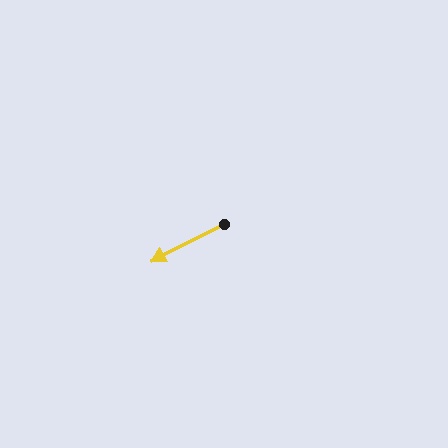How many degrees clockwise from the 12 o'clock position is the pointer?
Approximately 243 degrees.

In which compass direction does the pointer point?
Southwest.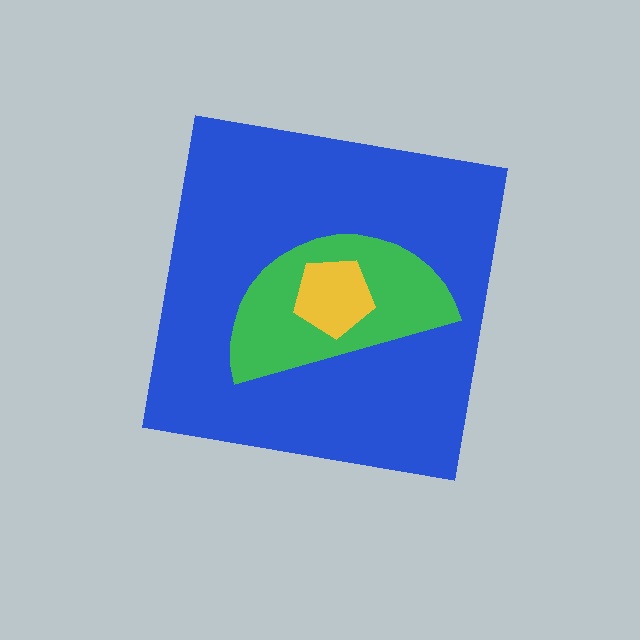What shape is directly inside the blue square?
The green semicircle.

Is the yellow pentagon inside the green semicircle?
Yes.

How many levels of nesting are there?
3.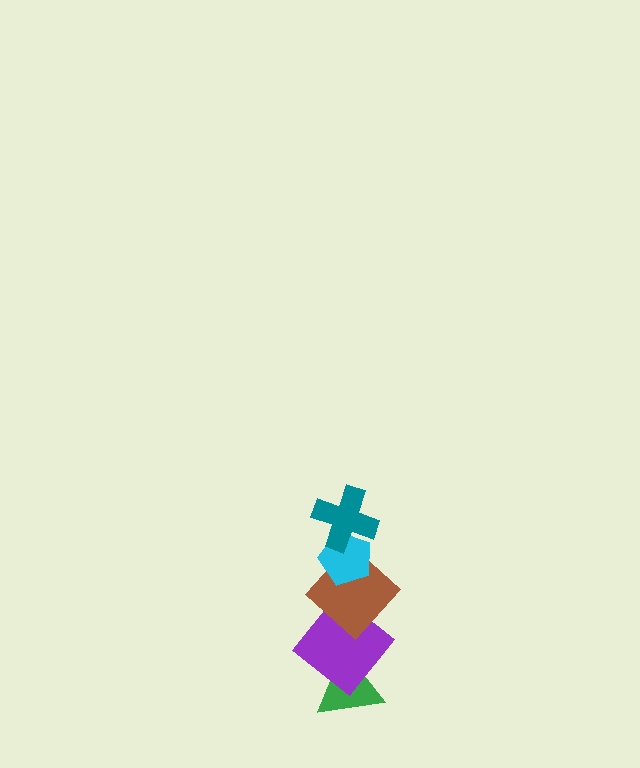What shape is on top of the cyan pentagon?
The teal cross is on top of the cyan pentagon.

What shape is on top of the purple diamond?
The brown diamond is on top of the purple diamond.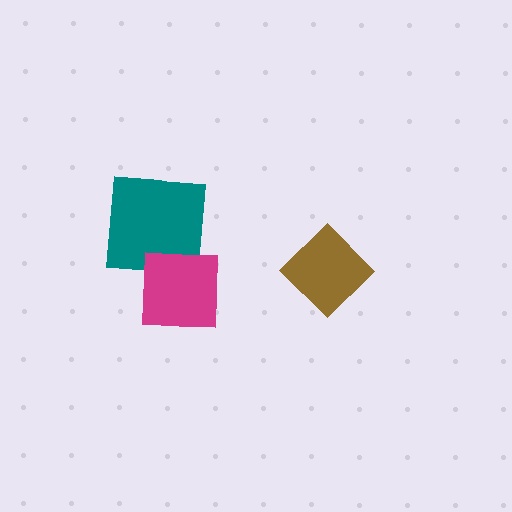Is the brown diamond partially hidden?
No, no other shape covers it.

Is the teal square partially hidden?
Yes, it is partially covered by another shape.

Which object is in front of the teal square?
The magenta square is in front of the teal square.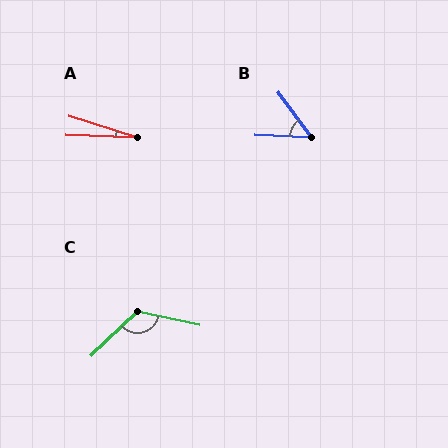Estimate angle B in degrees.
Approximately 52 degrees.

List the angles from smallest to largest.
A (15°), B (52°), C (124°).